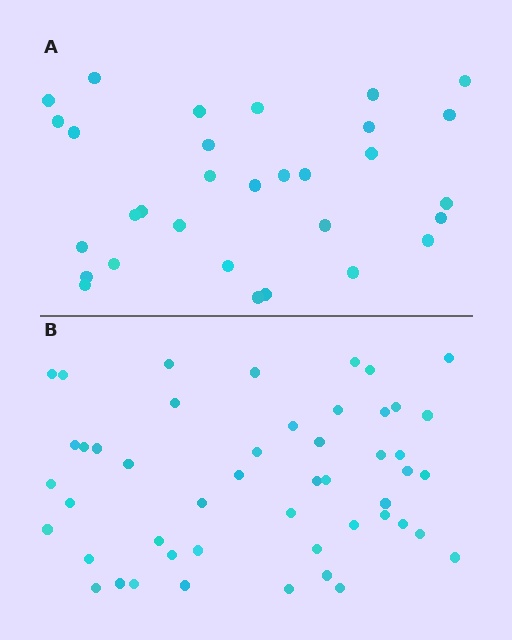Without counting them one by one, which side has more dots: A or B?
Region B (the bottom region) has more dots.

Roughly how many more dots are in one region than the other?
Region B has approximately 20 more dots than region A.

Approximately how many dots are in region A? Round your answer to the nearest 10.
About 30 dots. (The exact count is 31, which rounds to 30.)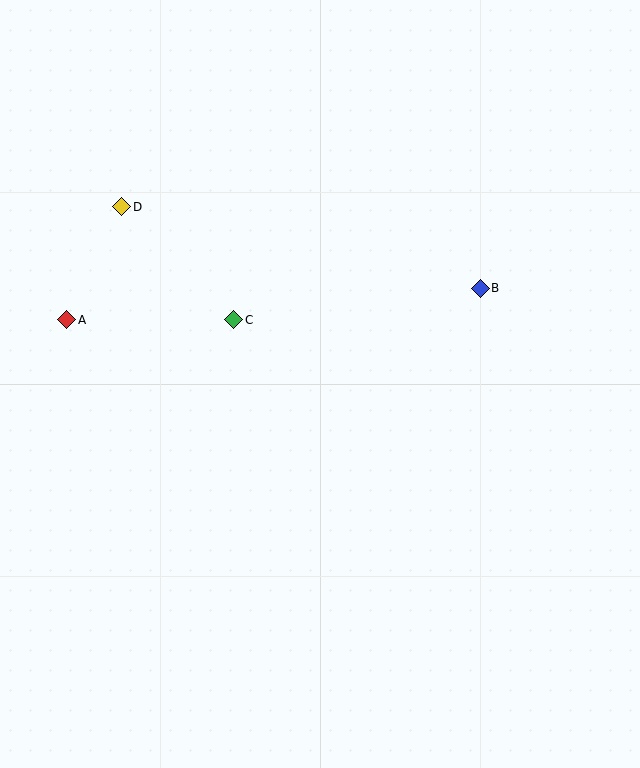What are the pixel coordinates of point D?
Point D is at (122, 207).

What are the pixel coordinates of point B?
Point B is at (480, 288).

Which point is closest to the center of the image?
Point C at (234, 320) is closest to the center.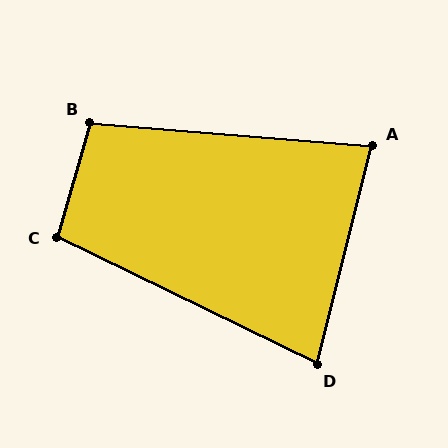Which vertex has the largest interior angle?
B, at approximately 102 degrees.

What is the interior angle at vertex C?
Approximately 100 degrees (obtuse).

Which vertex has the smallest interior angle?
D, at approximately 78 degrees.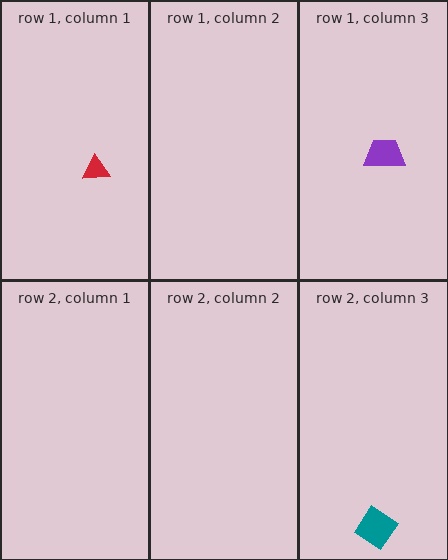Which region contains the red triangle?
The row 1, column 1 region.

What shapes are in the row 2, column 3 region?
The teal diamond.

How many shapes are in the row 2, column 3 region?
1.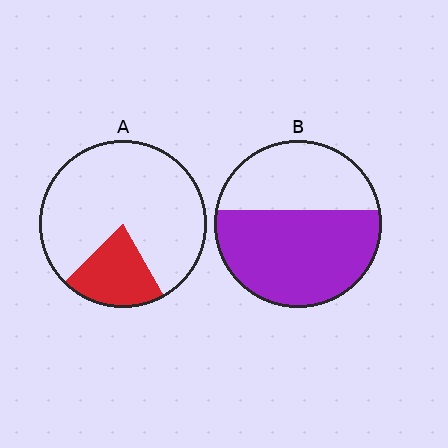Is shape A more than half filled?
No.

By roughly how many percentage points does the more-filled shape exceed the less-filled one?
By roughly 40 percentage points (B over A).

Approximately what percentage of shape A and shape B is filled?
A is approximately 20% and B is approximately 60%.